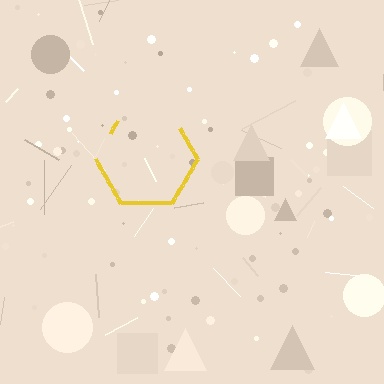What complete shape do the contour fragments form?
The contour fragments form a hexagon.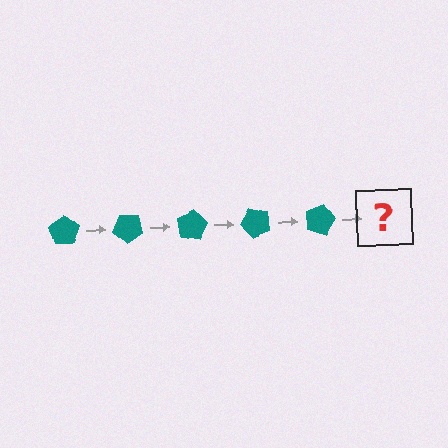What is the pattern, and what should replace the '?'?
The pattern is that the pentagon rotates 40 degrees each step. The '?' should be a teal pentagon rotated 200 degrees.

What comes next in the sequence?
The next element should be a teal pentagon rotated 200 degrees.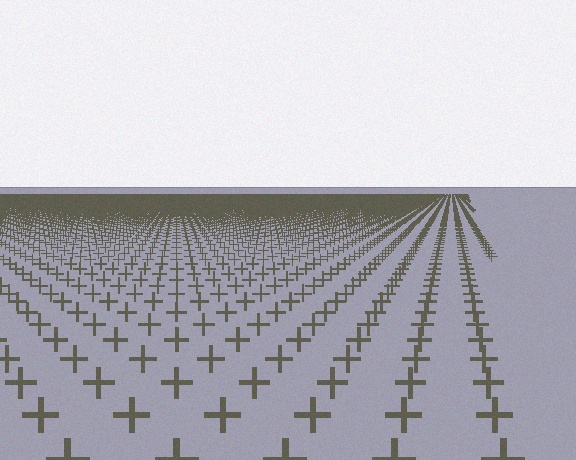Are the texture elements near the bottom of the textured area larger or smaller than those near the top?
Larger. Near the bottom, elements are closer to the viewer and appear at a bigger on-screen size.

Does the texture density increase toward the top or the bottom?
Density increases toward the top.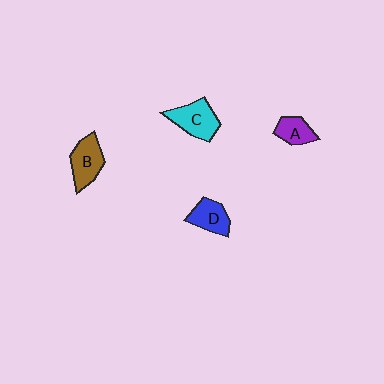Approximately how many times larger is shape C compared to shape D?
Approximately 1.3 times.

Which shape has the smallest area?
Shape A (purple).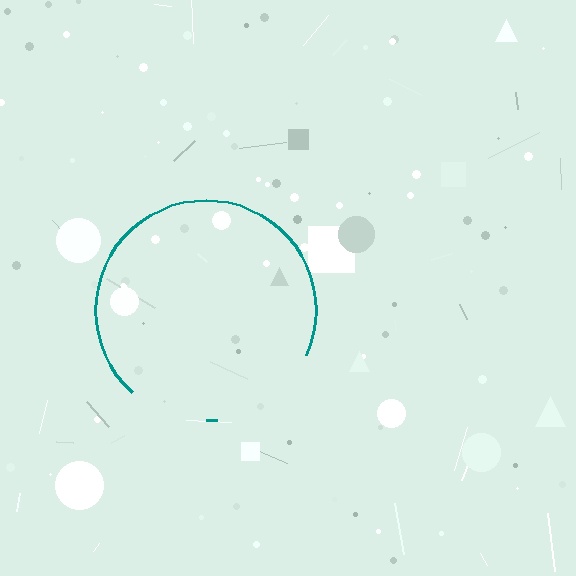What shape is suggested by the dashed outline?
The dashed outline suggests a circle.